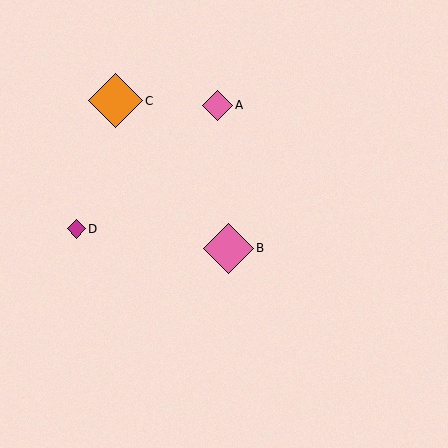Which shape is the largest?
The orange diamond (labeled C) is the largest.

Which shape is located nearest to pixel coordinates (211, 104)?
The pink diamond (labeled A) at (217, 105) is nearest to that location.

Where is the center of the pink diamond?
The center of the pink diamond is at (228, 248).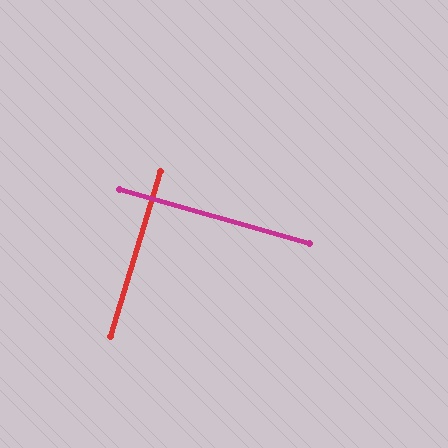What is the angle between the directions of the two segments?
Approximately 89 degrees.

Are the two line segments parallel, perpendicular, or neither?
Perpendicular — they meet at approximately 89°.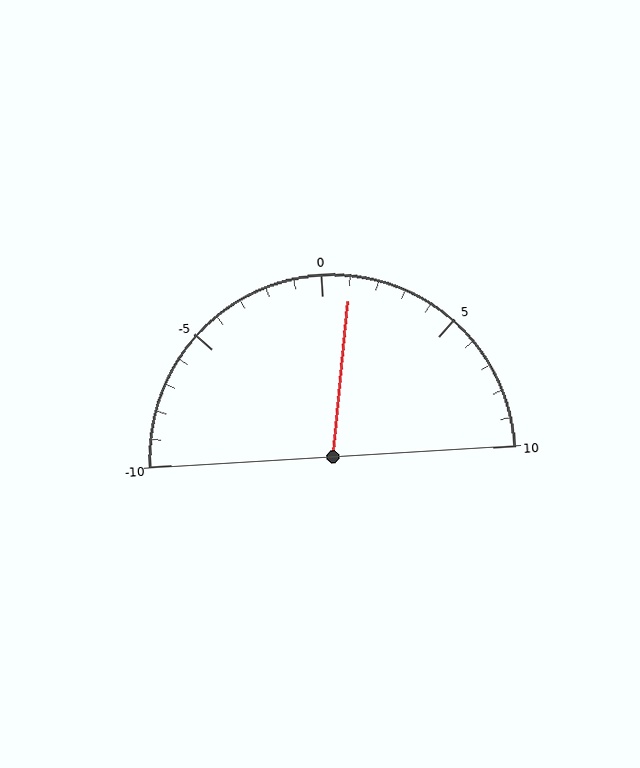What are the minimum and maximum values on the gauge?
The gauge ranges from -10 to 10.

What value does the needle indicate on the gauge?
The needle indicates approximately 1.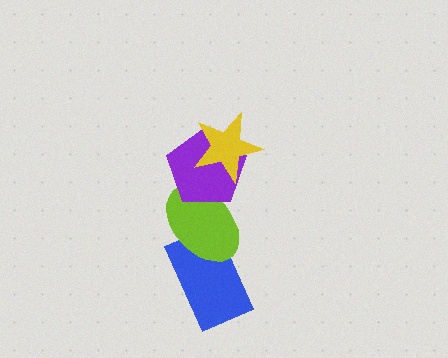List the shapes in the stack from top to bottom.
From top to bottom: the yellow star, the purple pentagon, the lime ellipse, the blue rectangle.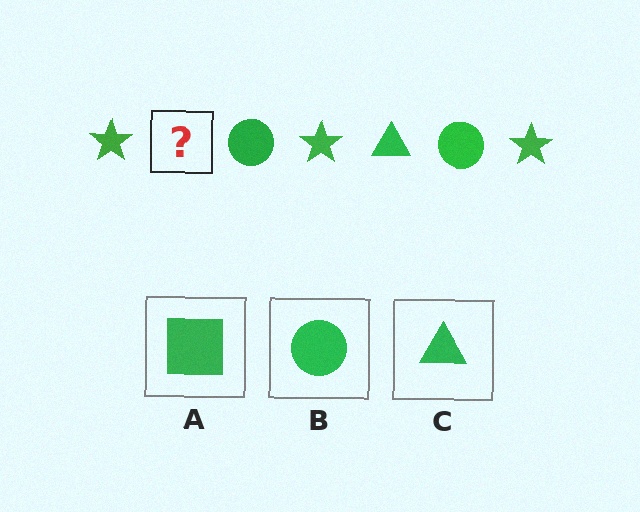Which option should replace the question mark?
Option C.